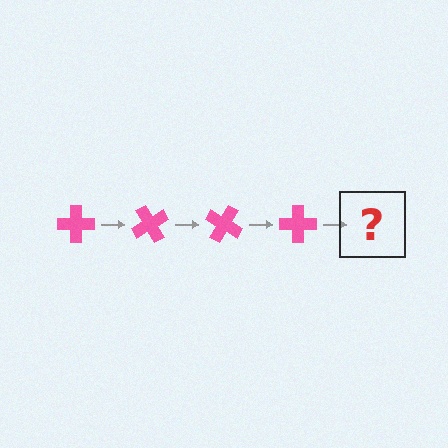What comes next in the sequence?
The next element should be a pink cross rotated 240 degrees.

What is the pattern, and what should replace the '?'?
The pattern is that the cross rotates 60 degrees each step. The '?' should be a pink cross rotated 240 degrees.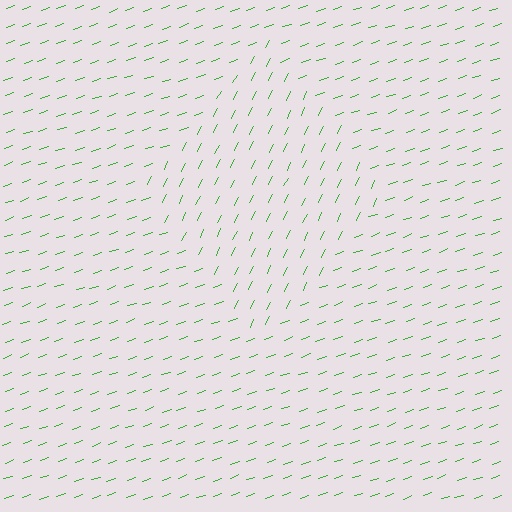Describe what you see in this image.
The image is filled with small green line segments. A diamond region in the image has lines oriented differently from the surrounding lines, creating a visible texture boundary.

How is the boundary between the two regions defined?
The boundary is defined purely by a change in line orientation (approximately 45 degrees difference). All lines are the same color and thickness.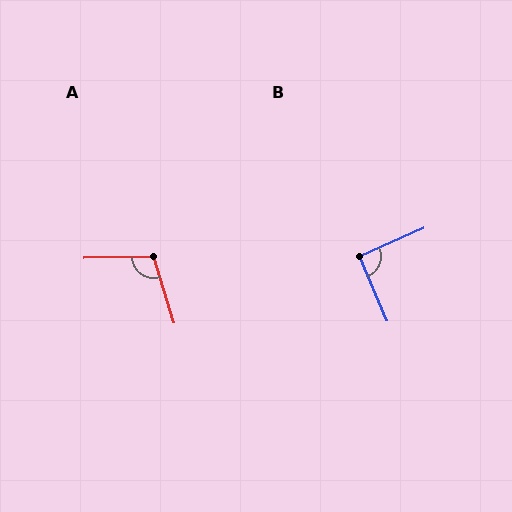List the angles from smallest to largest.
B (90°), A (106°).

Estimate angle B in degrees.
Approximately 90 degrees.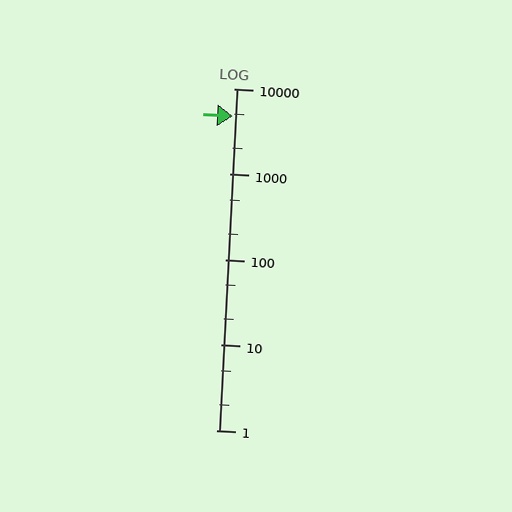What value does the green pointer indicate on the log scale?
The pointer indicates approximately 4800.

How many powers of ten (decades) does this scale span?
The scale spans 4 decades, from 1 to 10000.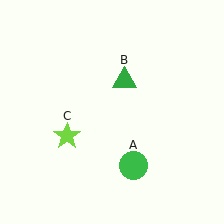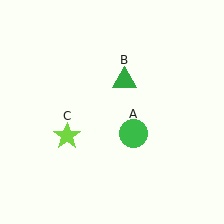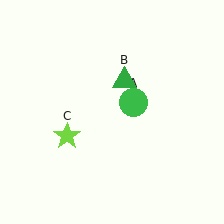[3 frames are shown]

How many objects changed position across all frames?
1 object changed position: green circle (object A).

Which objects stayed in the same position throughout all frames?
Green triangle (object B) and lime star (object C) remained stationary.